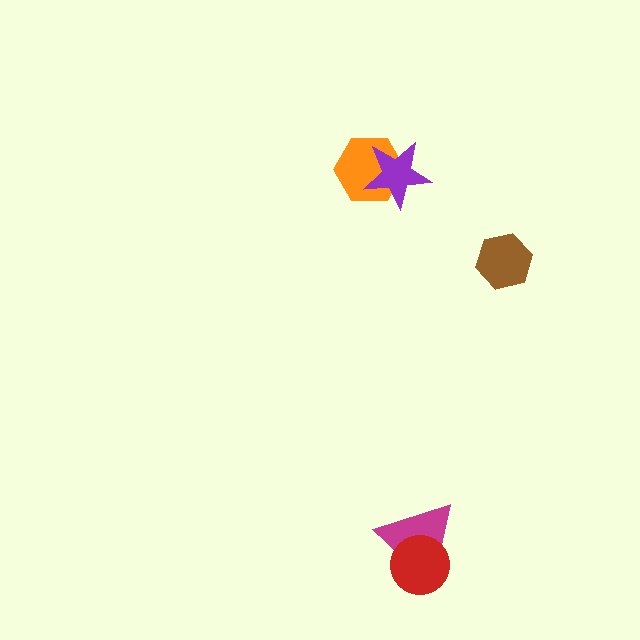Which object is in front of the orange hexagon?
The purple star is in front of the orange hexagon.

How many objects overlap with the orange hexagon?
1 object overlaps with the orange hexagon.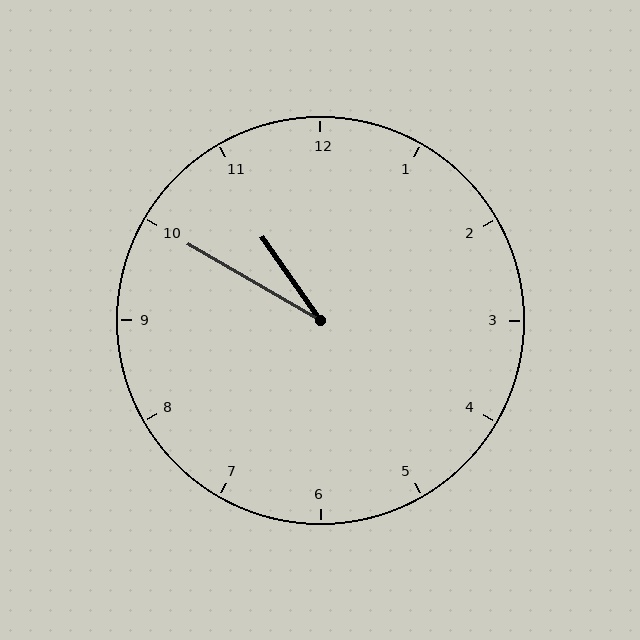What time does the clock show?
10:50.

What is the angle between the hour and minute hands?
Approximately 25 degrees.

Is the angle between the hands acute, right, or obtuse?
It is acute.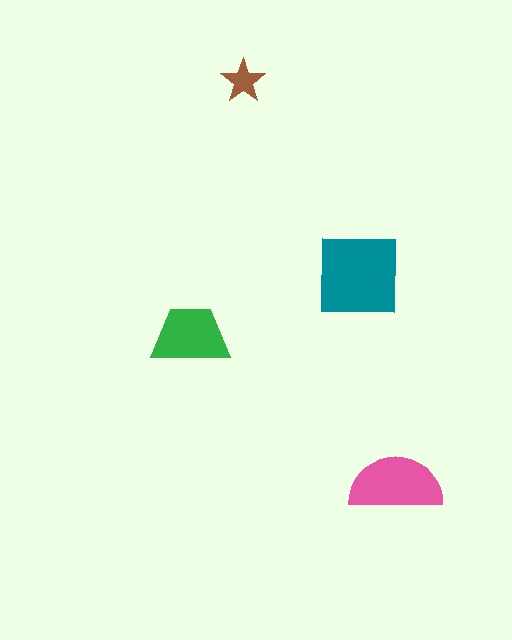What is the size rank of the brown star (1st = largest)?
4th.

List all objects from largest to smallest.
The teal square, the pink semicircle, the green trapezoid, the brown star.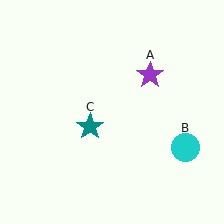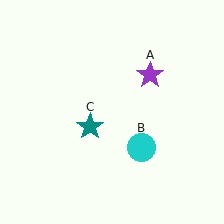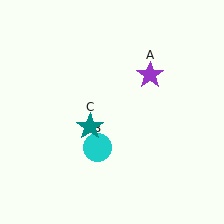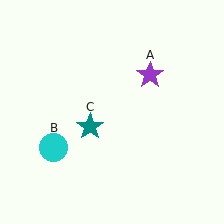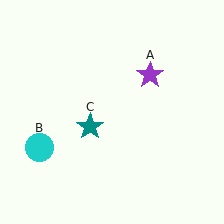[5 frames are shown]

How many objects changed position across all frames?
1 object changed position: cyan circle (object B).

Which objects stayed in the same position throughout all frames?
Purple star (object A) and teal star (object C) remained stationary.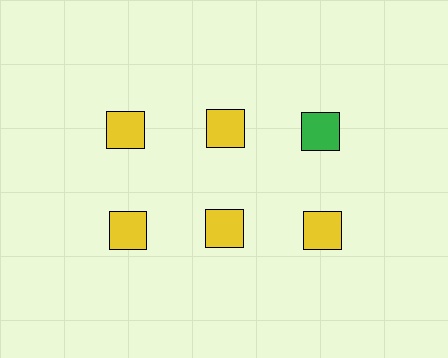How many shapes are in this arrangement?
There are 6 shapes arranged in a grid pattern.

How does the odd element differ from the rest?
It has a different color: green instead of yellow.